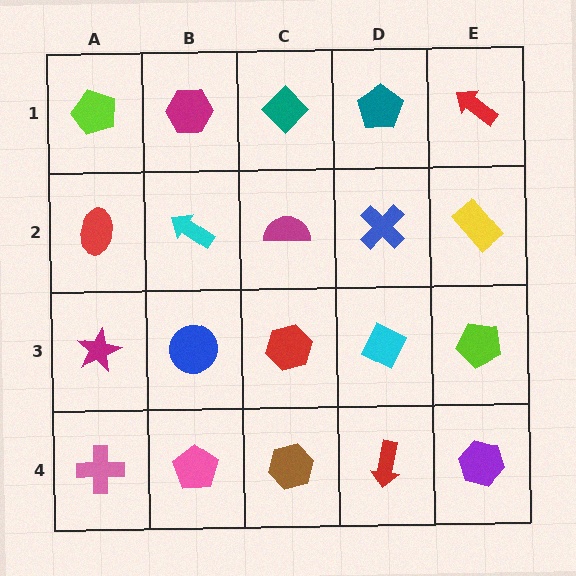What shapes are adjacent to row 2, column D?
A teal pentagon (row 1, column D), a cyan diamond (row 3, column D), a magenta semicircle (row 2, column C), a yellow rectangle (row 2, column E).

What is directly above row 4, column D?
A cyan diamond.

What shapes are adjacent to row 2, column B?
A magenta hexagon (row 1, column B), a blue circle (row 3, column B), a red ellipse (row 2, column A), a magenta semicircle (row 2, column C).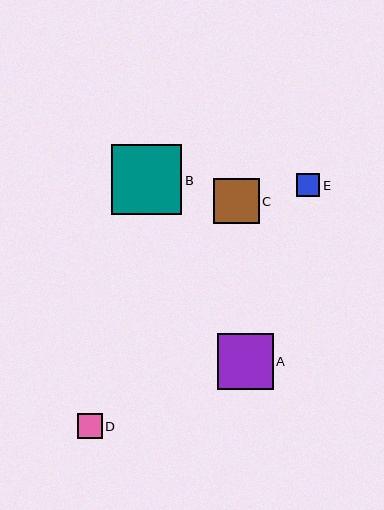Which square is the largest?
Square B is the largest with a size of approximately 70 pixels.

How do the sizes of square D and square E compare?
Square D and square E are approximately the same size.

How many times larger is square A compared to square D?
Square A is approximately 2.2 times the size of square D.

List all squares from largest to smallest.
From largest to smallest: B, A, C, D, E.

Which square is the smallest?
Square E is the smallest with a size of approximately 23 pixels.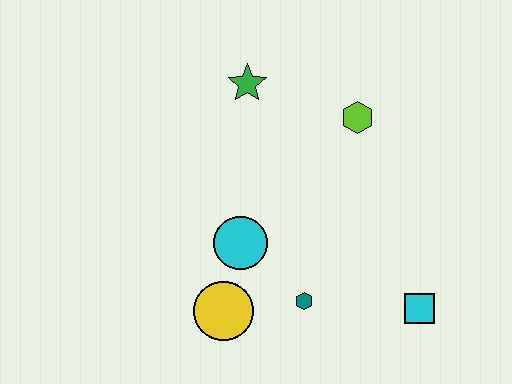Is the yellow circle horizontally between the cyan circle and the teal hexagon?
No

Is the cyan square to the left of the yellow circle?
No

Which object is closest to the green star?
The lime hexagon is closest to the green star.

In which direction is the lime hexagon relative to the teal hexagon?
The lime hexagon is above the teal hexagon.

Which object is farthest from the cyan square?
The green star is farthest from the cyan square.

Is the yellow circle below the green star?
Yes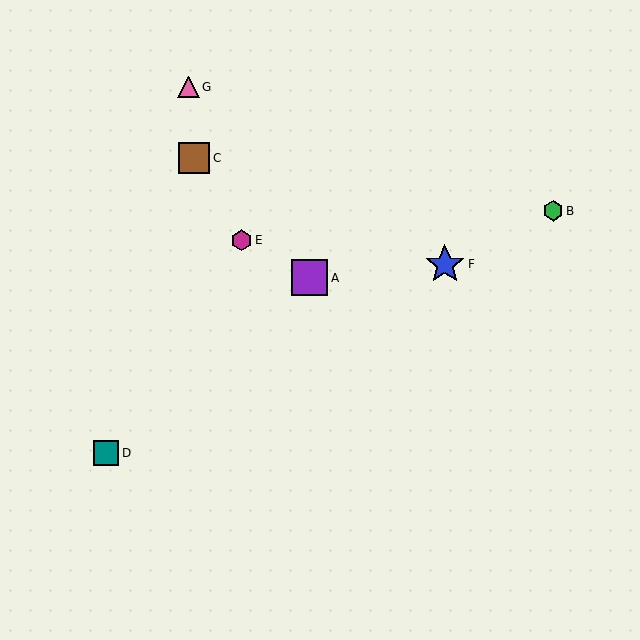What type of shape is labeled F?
Shape F is a blue star.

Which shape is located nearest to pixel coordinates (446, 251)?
The blue star (labeled F) at (445, 264) is nearest to that location.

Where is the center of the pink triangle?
The center of the pink triangle is at (189, 87).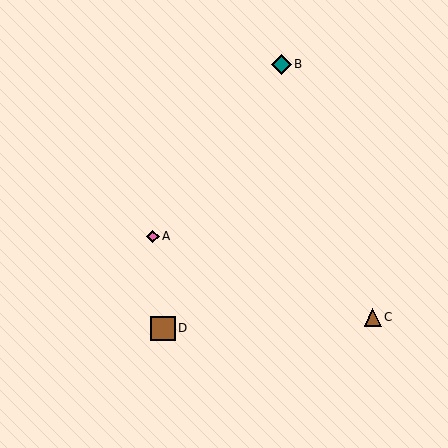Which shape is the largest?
The brown square (labeled D) is the largest.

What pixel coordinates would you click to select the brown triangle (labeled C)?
Click at (373, 317) to select the brown triangle C.